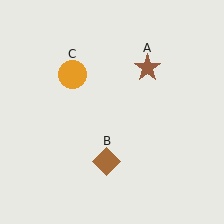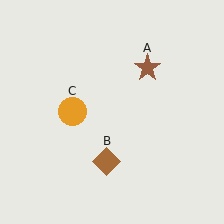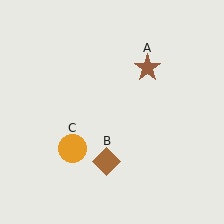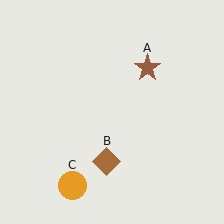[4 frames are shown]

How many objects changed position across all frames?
1 object changed position: orange circle (object C).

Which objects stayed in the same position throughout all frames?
Brown star (object A) and brown diamond (object B) remained stationary.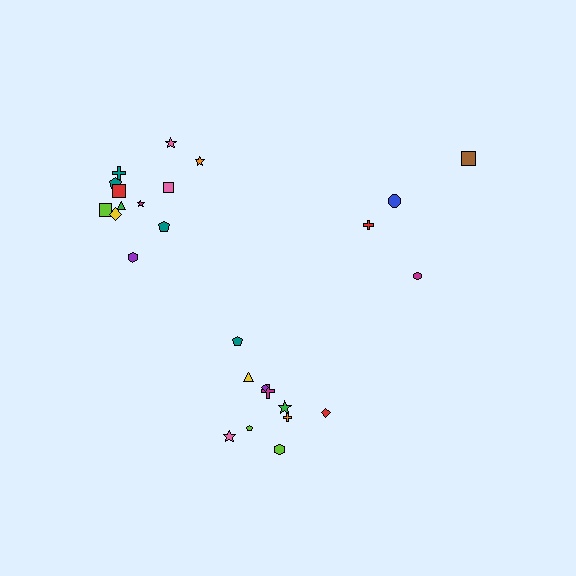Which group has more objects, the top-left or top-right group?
The top-left group.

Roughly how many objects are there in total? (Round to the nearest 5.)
Roughly 25 objects in total.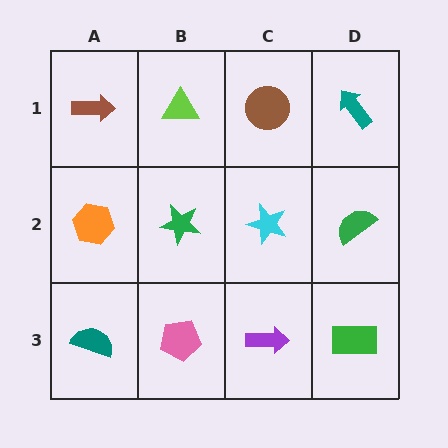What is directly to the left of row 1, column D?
A brown circle.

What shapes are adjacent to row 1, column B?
A green star (row 2, column B), a brown arrow (row 1, column A), a brown circle (row 1, column C).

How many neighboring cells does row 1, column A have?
2.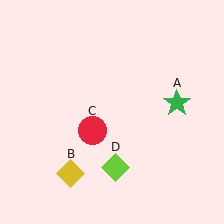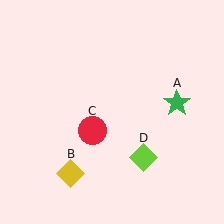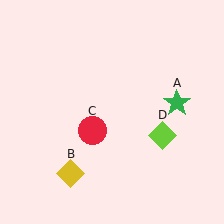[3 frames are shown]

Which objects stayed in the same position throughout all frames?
Green star (object A) and yellow diamond (object B) and red circle (object C) remained stationary.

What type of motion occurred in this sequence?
The lime diamond (object D) rotated counterclockwise around the center of the scene.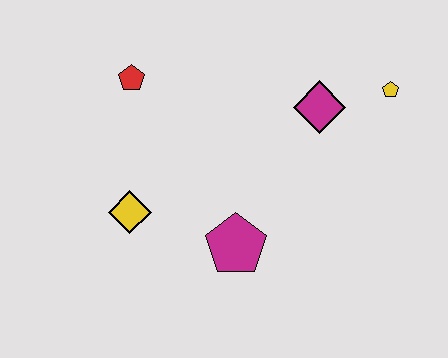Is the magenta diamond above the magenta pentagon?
Yes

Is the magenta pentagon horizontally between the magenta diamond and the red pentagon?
Yes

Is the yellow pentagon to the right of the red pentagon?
Yes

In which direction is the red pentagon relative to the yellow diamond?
The red pentagon is above the yellow diamond.